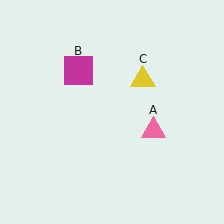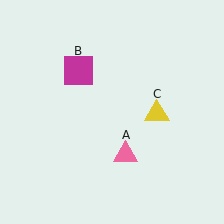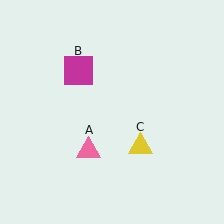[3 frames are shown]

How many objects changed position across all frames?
2 objects changed position: pink triangle (object A), yellow triangle (object C).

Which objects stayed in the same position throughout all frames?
Magenta square (object B) remained stationary.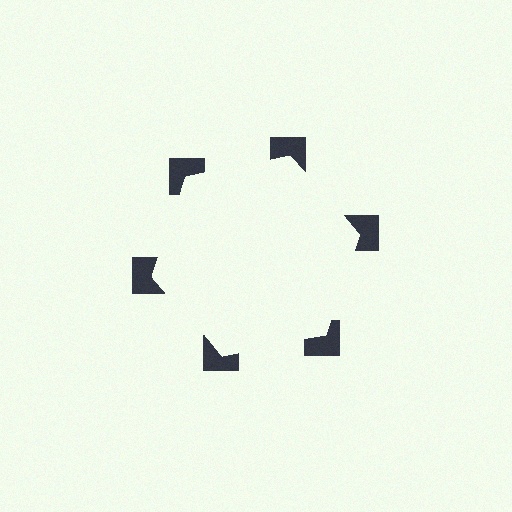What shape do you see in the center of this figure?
An illusory hexagon — its edges are inferred from the aligned wedge cuts in the notched squares, not physically drawn.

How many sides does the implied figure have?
6 sides.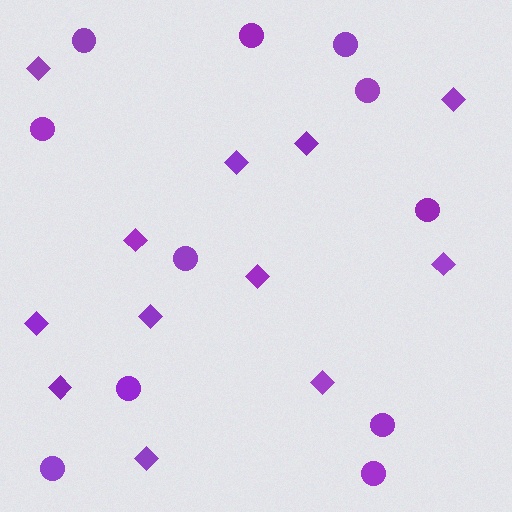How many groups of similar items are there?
There are 2 groups: one group of diamonds (12) and one group of circles (11).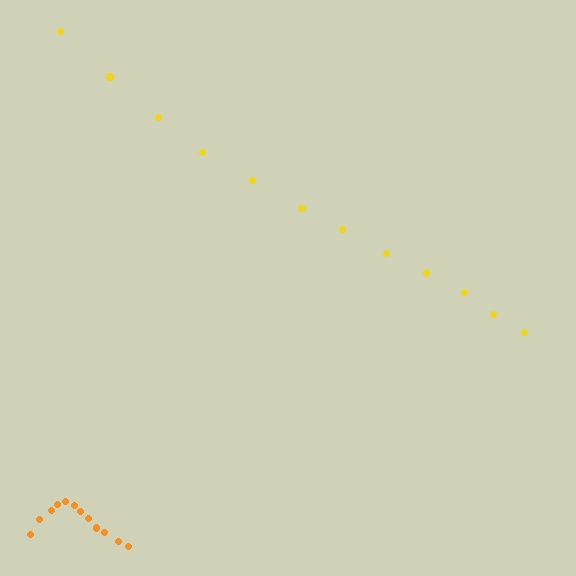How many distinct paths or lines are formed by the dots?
There are 2 distinct paths.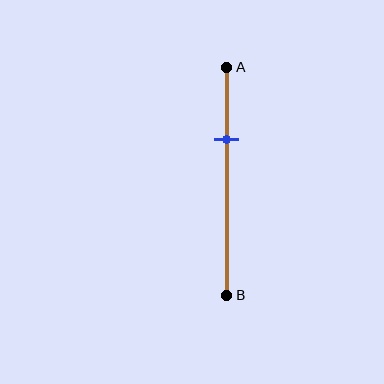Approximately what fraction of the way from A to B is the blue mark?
The blue mark is approximately 30% of the way from A to B.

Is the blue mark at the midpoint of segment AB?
No, the mark is at about 30% from A, not at the 50% midpoint.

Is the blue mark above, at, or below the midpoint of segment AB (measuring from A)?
The blue mark is above the midpoint of segment AB.